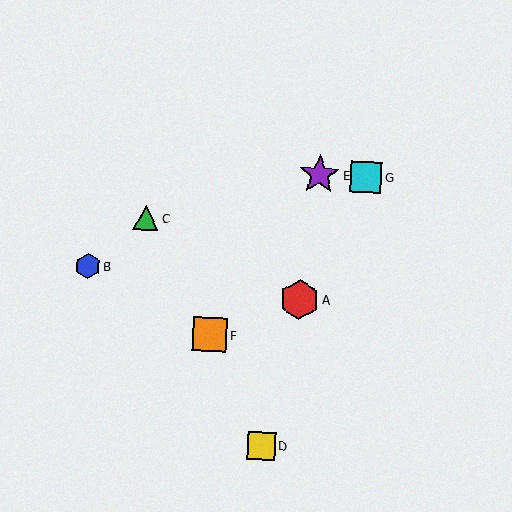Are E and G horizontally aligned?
Yes, both are at y≈175.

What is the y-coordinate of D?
Object D is at y≈446.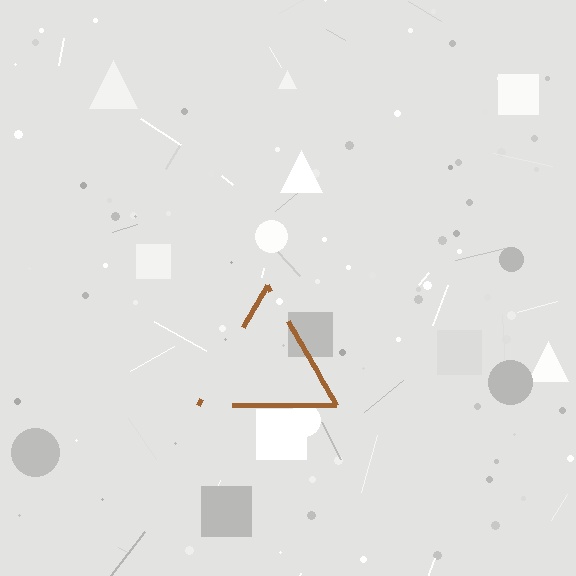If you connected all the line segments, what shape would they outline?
They would outline a triangle.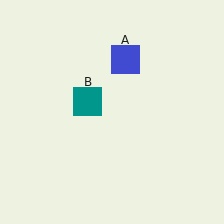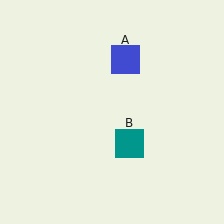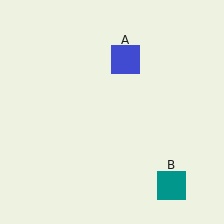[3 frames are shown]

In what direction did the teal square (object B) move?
The teal square (object B) moved down and to the right.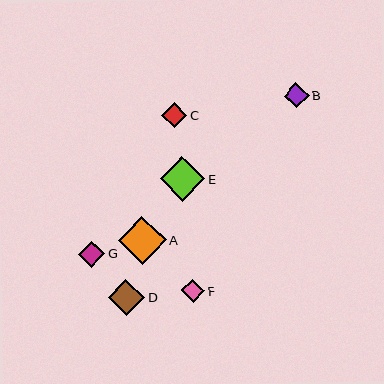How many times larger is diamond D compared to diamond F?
Diamond D is approximately 1.6 times the size of diamond F.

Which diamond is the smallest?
Diamond F is the smallest with a size of approximately 23 pixels.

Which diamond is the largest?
Diamond A is the largest with a size of approximately 48 pixels.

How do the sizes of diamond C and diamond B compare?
Diamond C and diamond B are approximately the same size.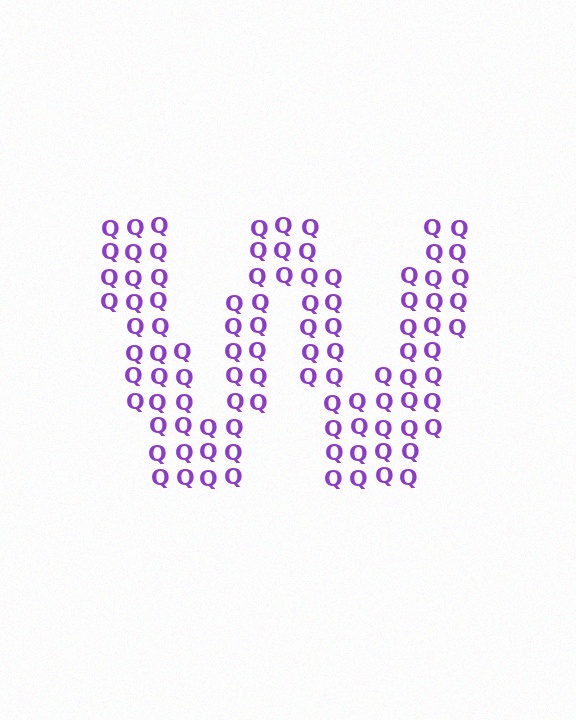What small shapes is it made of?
It is made of small letter Q's.